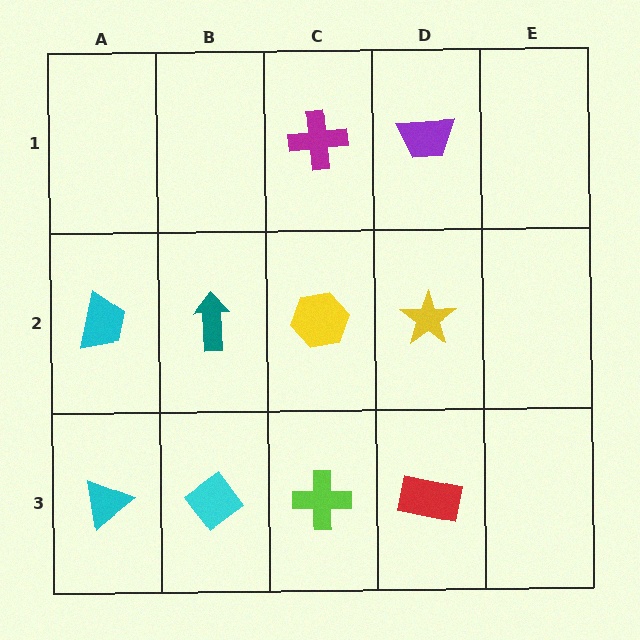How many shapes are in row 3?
4 shapes.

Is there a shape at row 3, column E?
No, that cell is empty.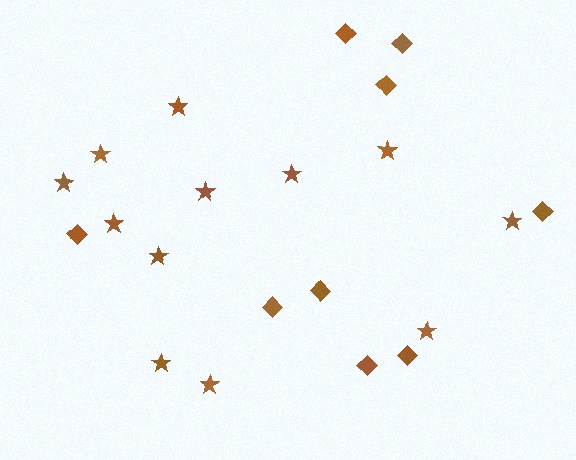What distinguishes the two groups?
There are 2 groups: one group of diamonds (9) and one group of stars (12).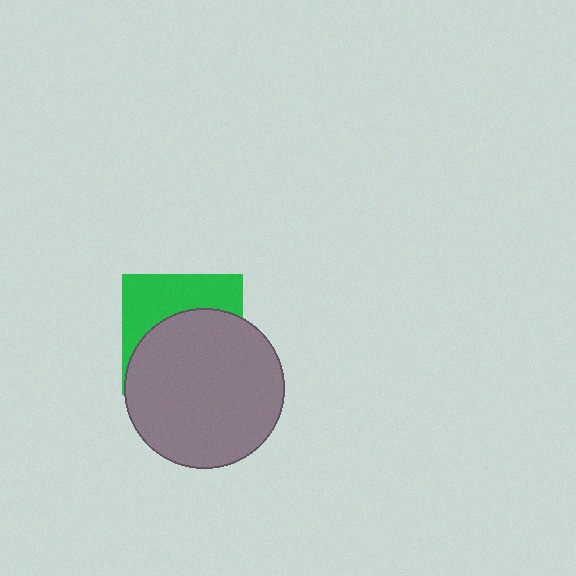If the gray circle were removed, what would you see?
You would see the complete green square.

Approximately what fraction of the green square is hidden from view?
Roughly 60% of the green square is hidden behind the gray circle.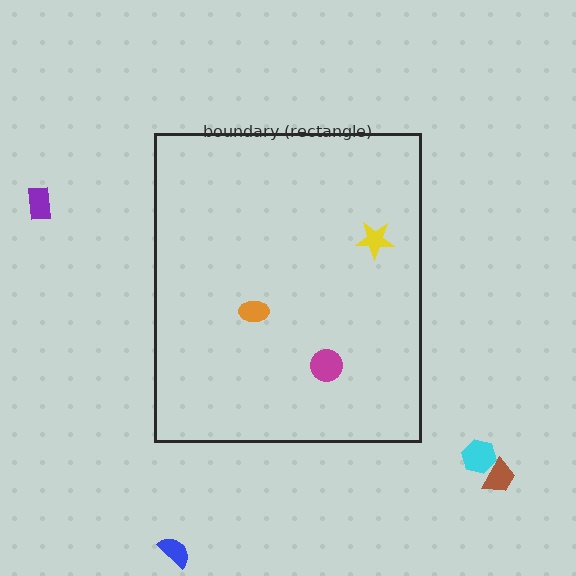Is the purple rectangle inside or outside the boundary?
Outside.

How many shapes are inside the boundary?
3 inside, 4 outside.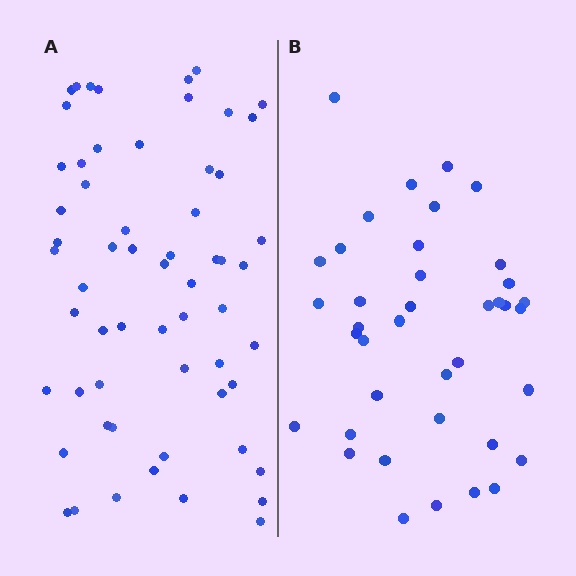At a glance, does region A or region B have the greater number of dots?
Region A (the left region) has more dots.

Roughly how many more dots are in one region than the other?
Region A has approximately 20 more dots than region B.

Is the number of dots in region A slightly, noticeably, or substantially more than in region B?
Region A has substantially more. The ratio is roughly 1.5 to 1.